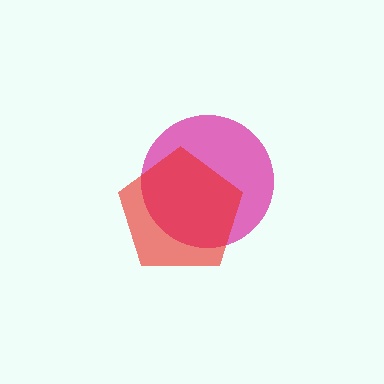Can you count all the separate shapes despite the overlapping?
Yes, there are 2 separate shapes.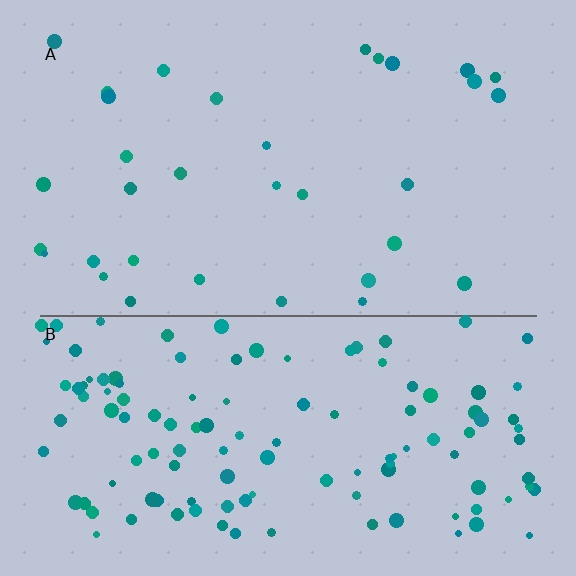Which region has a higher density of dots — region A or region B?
B (the bottom).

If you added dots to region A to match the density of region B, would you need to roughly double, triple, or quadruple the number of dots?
Approximately quadruple.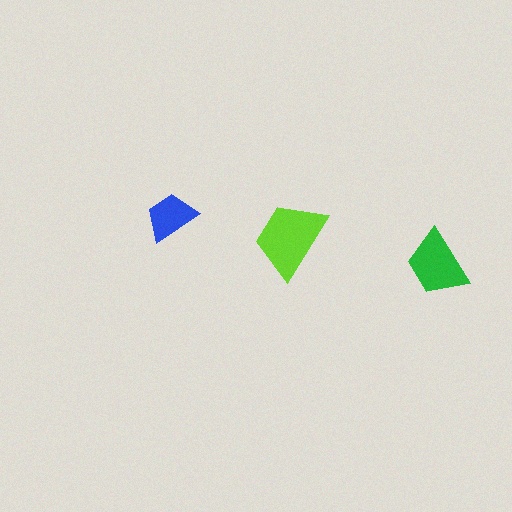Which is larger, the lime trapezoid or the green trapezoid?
The lime one.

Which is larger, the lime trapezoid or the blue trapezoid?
The lime one.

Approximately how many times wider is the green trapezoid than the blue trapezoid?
About 1.5 times wider.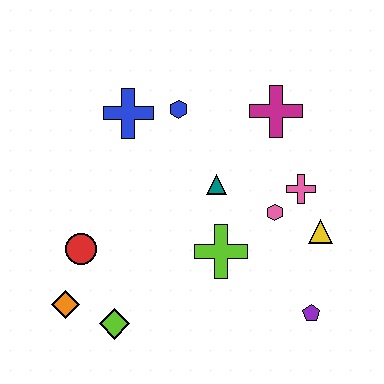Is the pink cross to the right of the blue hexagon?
Yes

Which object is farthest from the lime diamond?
The magenta cross is farthest from the lime diamond.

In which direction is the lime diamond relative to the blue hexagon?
The lime diamond is below the blue hexagon.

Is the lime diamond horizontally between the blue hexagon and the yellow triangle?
No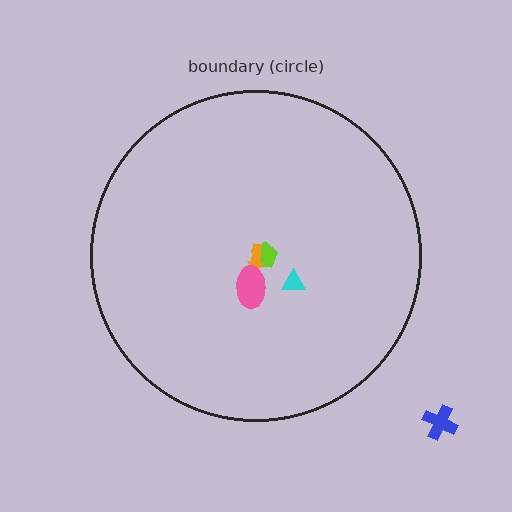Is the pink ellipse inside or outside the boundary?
Inside.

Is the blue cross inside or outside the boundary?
Outside.